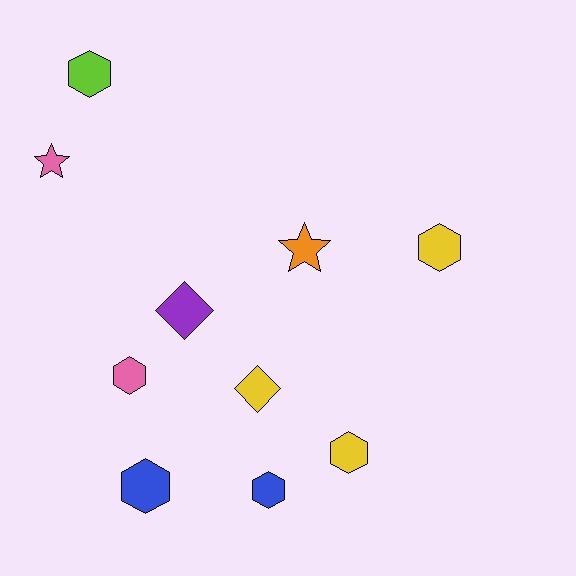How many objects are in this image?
There are 10 objects.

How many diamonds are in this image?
There are 2 diamonds.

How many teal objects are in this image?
There are no teal objects.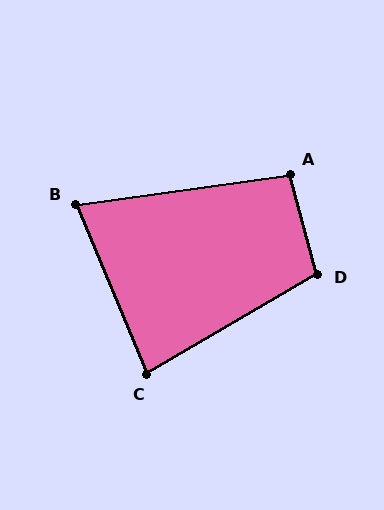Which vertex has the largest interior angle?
D, at approximately 105 degrees.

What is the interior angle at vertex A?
Approximately 97 degrees (obtuse).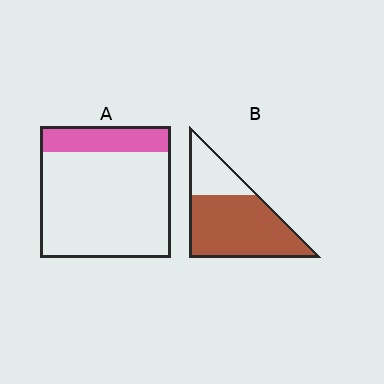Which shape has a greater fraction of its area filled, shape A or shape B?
Shape B.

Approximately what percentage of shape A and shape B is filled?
A is approximately 20% and B is approximately 70%.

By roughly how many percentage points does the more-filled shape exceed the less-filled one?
By roughly 55 percentage points (B over A).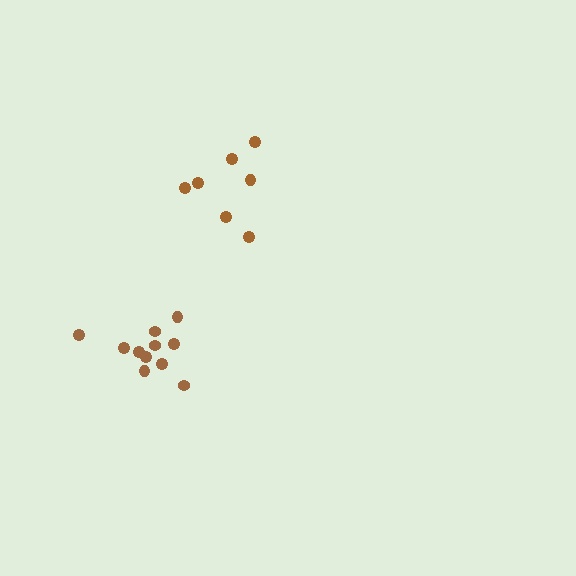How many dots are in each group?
Group 1: 11 dots, Group 2: 7 dots (18 total).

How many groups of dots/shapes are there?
There are 2 groups.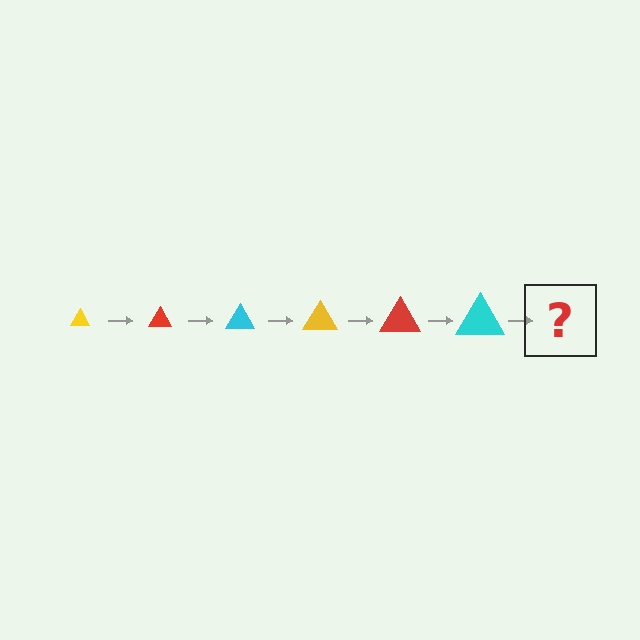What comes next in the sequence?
The next element should be a yellow triangle, larger than the previous one.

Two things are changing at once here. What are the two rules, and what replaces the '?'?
The two rules are that the triangle grows larger each step and the color cycles through yellow, red, and cyan. The '?' should be a yellow triangle, larger than the previous one.